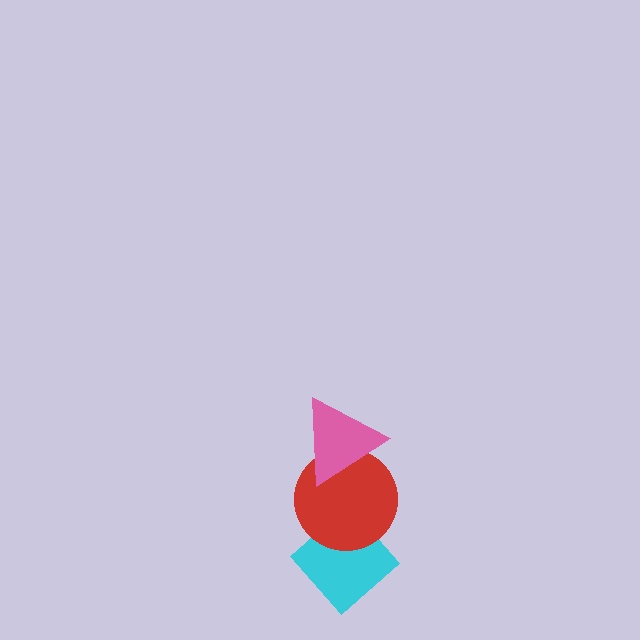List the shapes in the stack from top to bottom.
From top to bottom: the pink triangle, the red circle, the cyan diamond.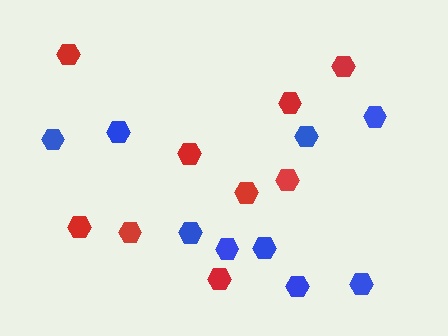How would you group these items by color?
There are 2 groups: one group of blue hexagons (9) and one group of red hexagons (9).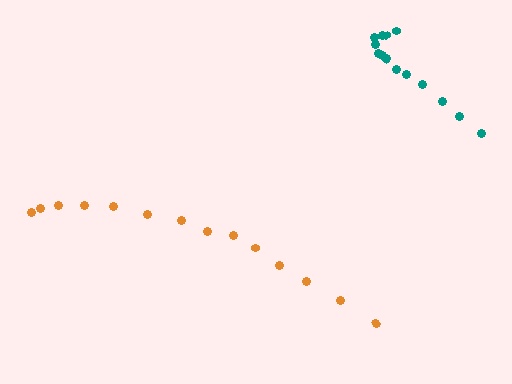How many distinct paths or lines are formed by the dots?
There are 2 distinct paths.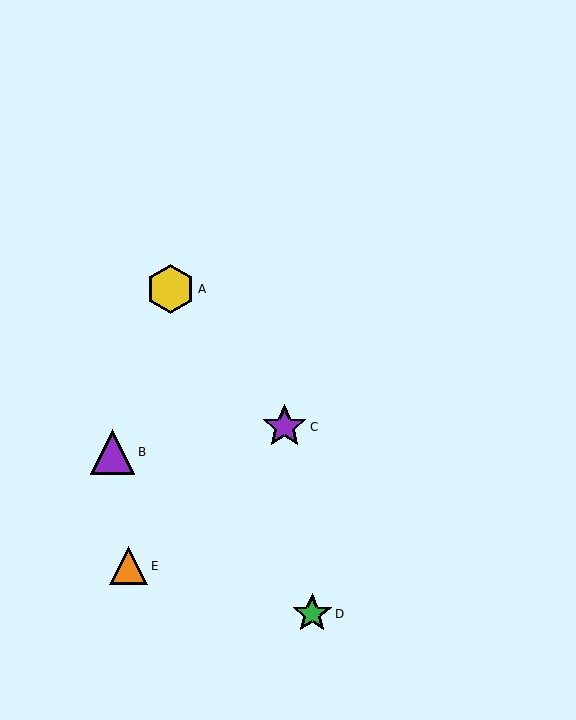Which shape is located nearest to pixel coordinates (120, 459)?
The purple triangle (labeled B) at (112, 452) is nearest to that location.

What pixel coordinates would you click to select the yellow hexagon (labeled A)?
Click at (171, 289) to select the yellow hexagon A.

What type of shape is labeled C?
Shape C is a purple star.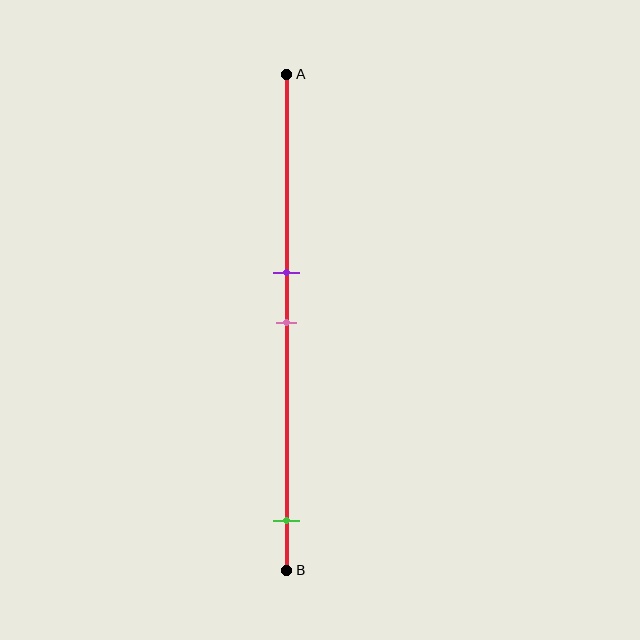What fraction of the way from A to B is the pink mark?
The pink mark is approximately 50% (0.5) of the way from A to B.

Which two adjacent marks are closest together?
The purple and pink marks are the closest adjacent pair.